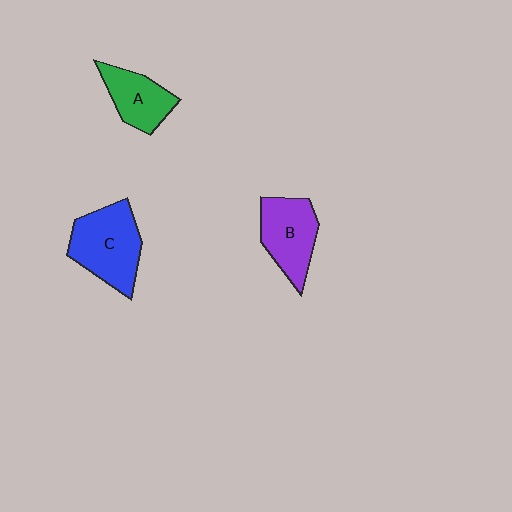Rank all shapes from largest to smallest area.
From largest to smallest: C (blue), B (purple), A (green).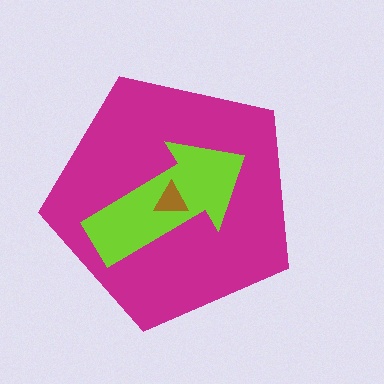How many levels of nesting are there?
3.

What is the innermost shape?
The brown triangle.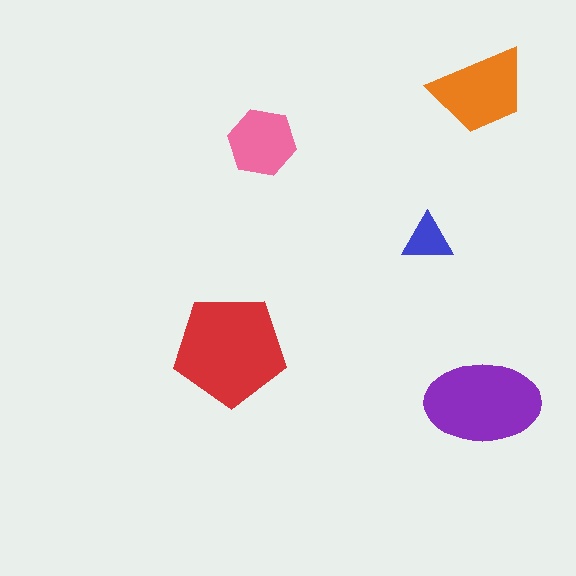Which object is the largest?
The red pentagon.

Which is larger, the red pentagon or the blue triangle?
The red pentagon.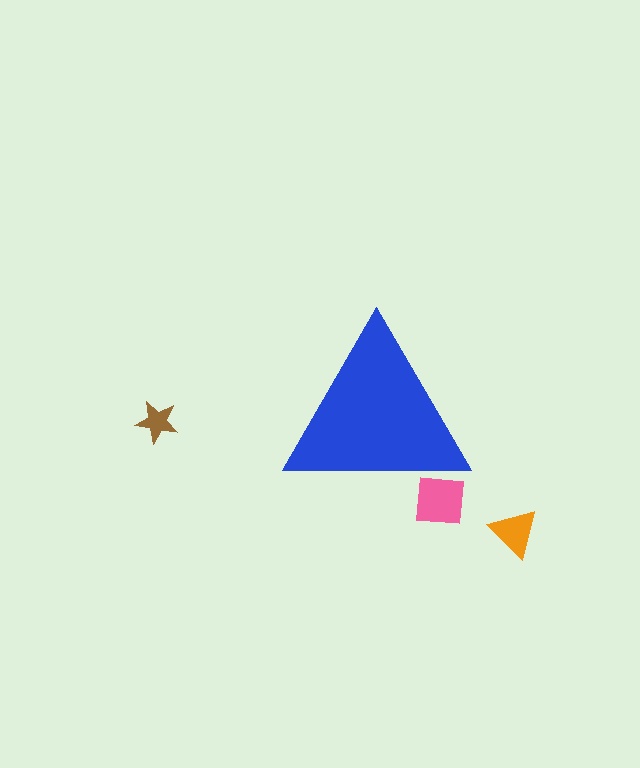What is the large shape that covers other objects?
A blue triangle.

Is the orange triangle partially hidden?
No, the orange triangle is fully visible.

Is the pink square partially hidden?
Yes, the pink square is partially hidden behind the blue triangle.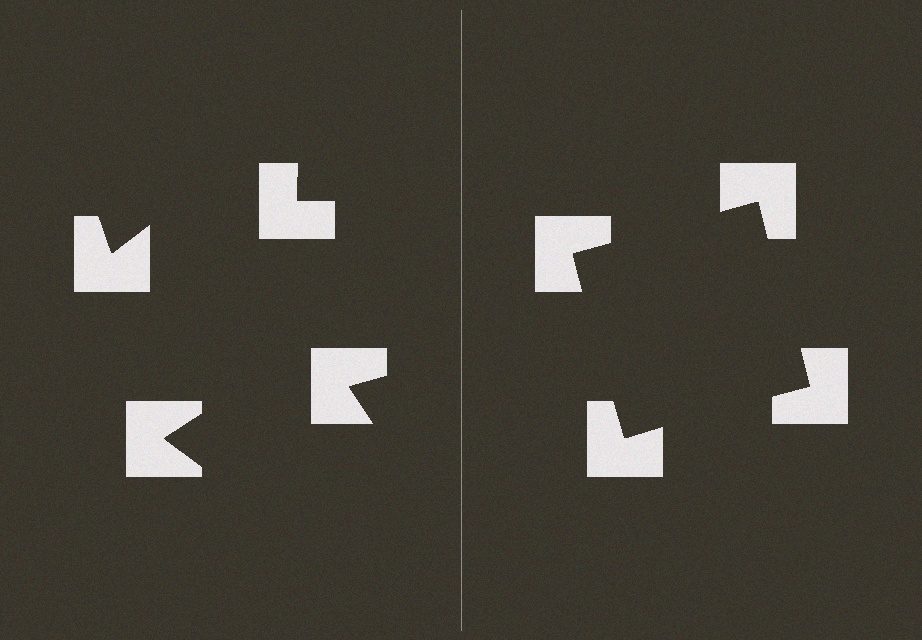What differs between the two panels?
The notched squares are positioned identically on both sides; only the wedge orientations differ. On the right they align to a square; on the left they are misaligned.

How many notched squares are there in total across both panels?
8 — 4 on each side.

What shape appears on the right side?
An illusory square.